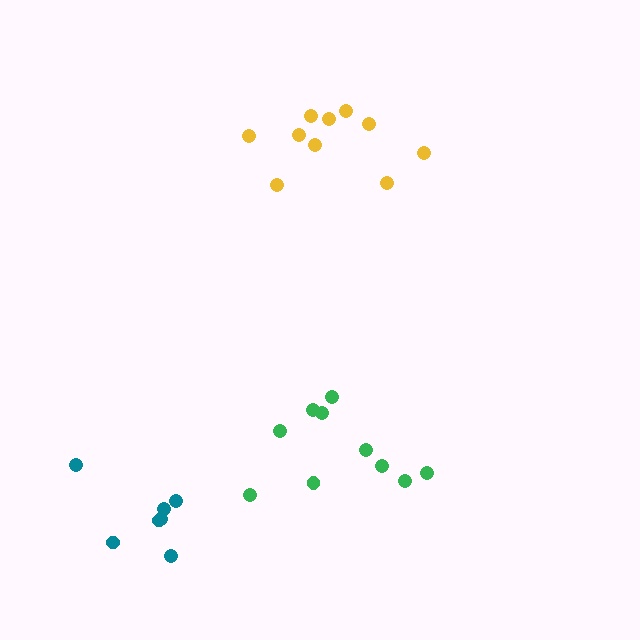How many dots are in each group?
Group 1: 7 dots, Group 2: 10 dots, Group 3: 10 dots (27 total).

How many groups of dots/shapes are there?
There are 3 groups.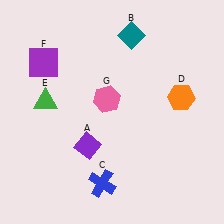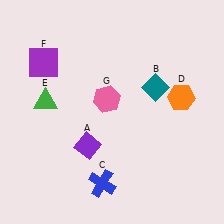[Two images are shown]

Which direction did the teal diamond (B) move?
The teal diamond (B) moved down.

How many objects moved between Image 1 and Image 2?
1 object moved between the two images.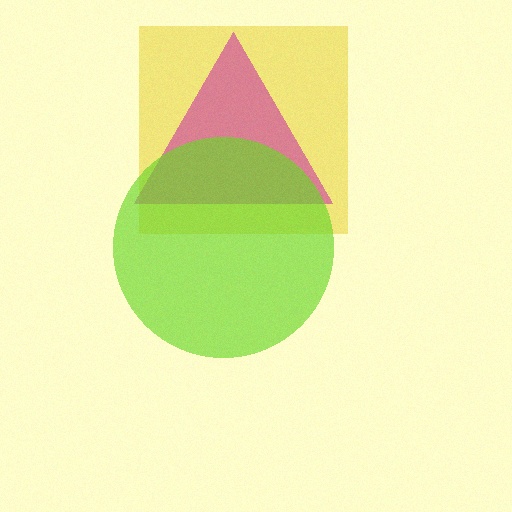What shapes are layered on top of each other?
The layered shapes are: a yellow square, a magenta triangle, a lime circle.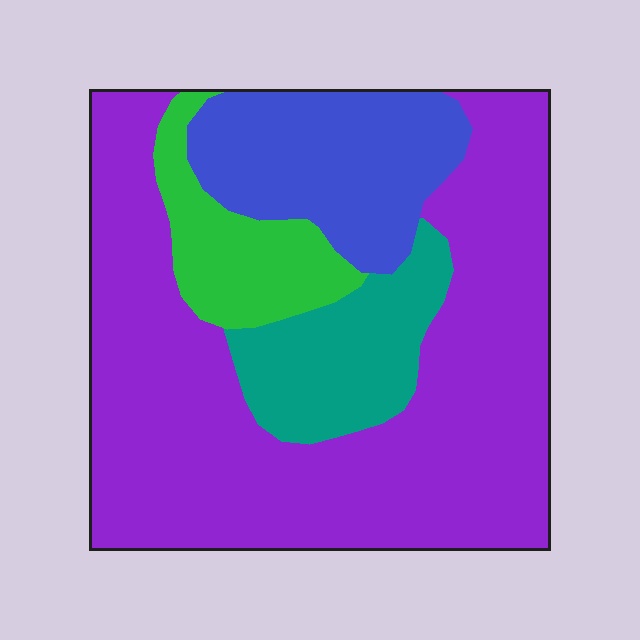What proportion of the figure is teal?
Teal covers 12% of the figure.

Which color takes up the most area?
Purple, at roughly 60%.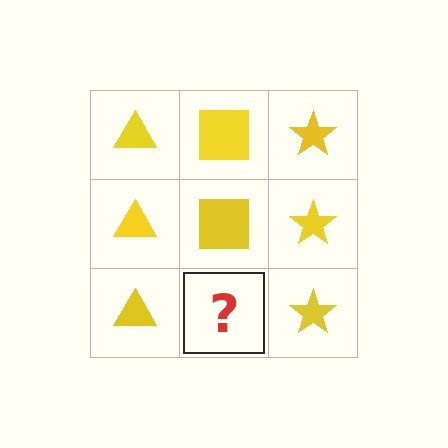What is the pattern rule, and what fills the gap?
The rule is that each column has a consistent shape. The gap should be filled with a yellow square.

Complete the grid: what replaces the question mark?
The question mark should be replaced with a yellow square.